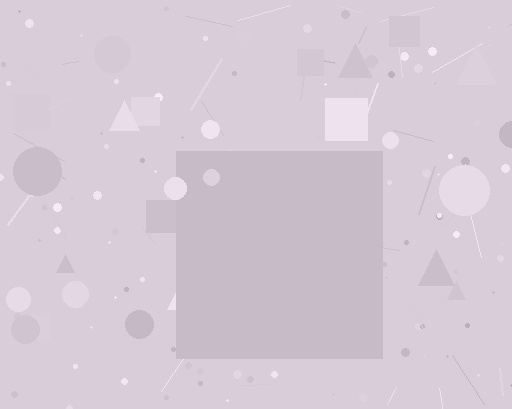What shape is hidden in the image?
A square is hidden in the image.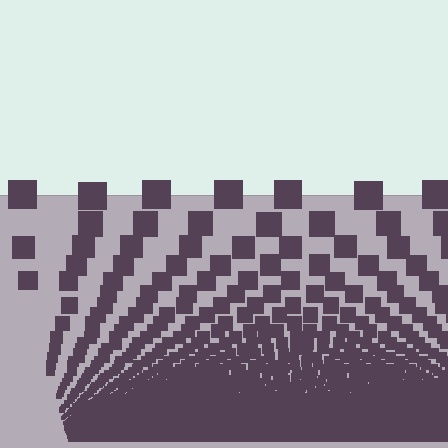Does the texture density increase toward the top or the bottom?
Density increases toward the bottom.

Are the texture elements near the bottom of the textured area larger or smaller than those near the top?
Smaller. The gradient is inverted — elements near the bottom are smaller and denser.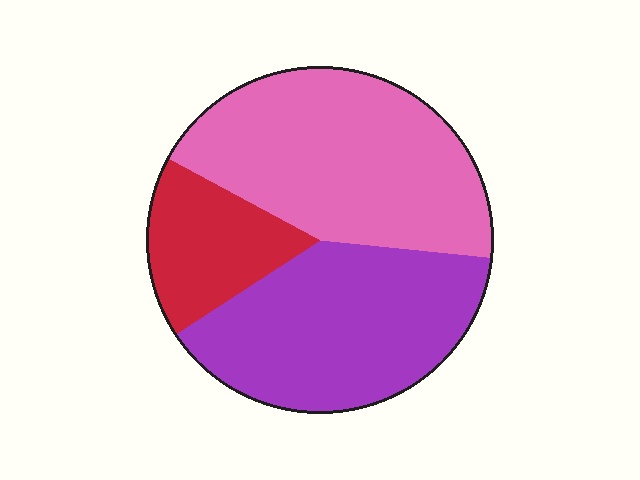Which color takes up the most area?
Pink, at roughly 45%.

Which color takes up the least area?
Red, at roughly 15%.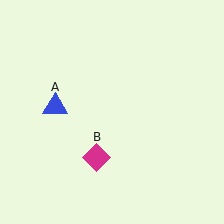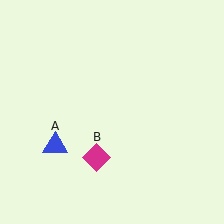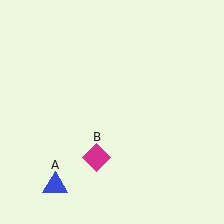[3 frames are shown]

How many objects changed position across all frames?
1 object changed position: blue triangle (object A).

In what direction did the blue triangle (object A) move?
The blue triangle (object A) moved down.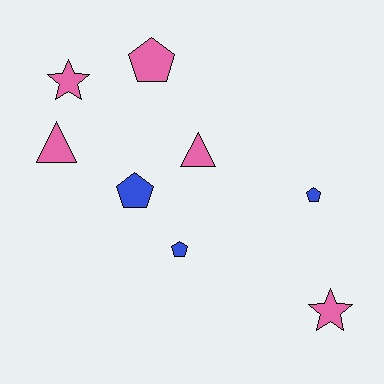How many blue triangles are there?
There are no blue triangles.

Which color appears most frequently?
Pink, with 5 objects.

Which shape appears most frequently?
Pentagon, with 4 objects.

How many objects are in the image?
There are 8 objects.